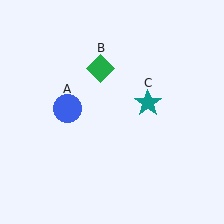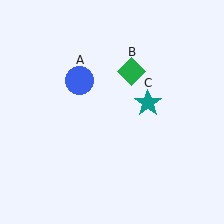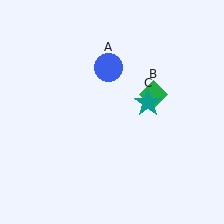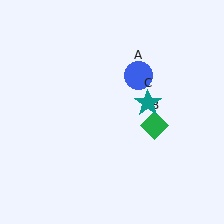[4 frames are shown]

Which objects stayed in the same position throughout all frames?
Teal star (object C) remained stationary.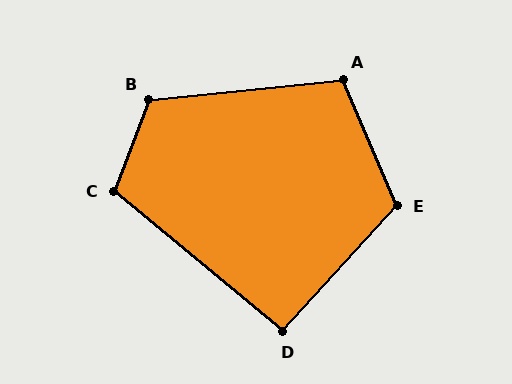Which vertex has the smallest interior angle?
D, at approximately 93 degrees.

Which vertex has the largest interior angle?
B, at approximately 116 degrees.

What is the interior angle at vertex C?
Approximately 109 degrees (obtuse).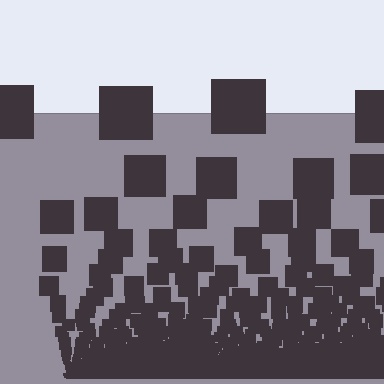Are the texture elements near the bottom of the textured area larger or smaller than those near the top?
Smaller. The gradient is inverted — elements near the bottom are smaller and denser.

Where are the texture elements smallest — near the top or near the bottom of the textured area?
Near the bottom.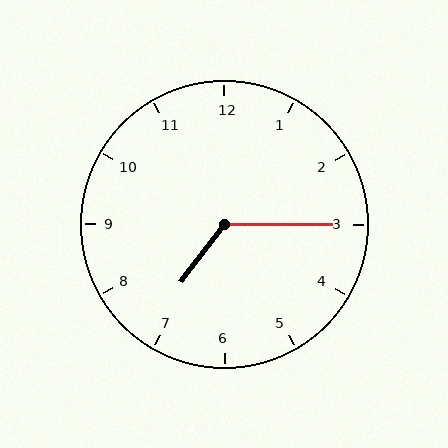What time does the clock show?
7:15.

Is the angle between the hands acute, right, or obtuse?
It is obtuse.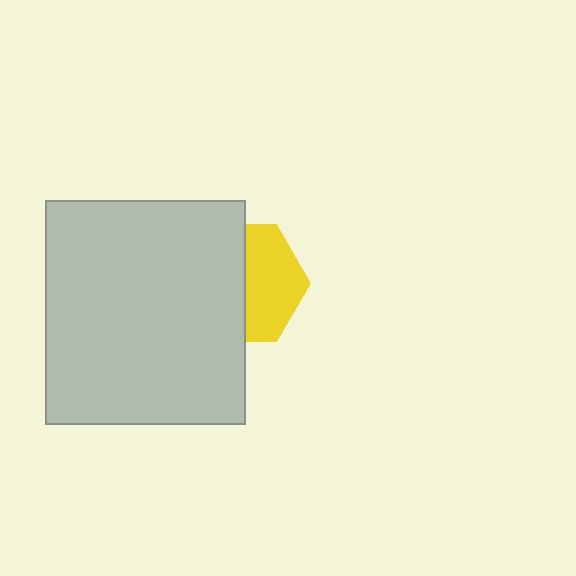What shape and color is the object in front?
The object in front is a light gray rectangle.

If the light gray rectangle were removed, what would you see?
You would see the complete yellow hexagon.